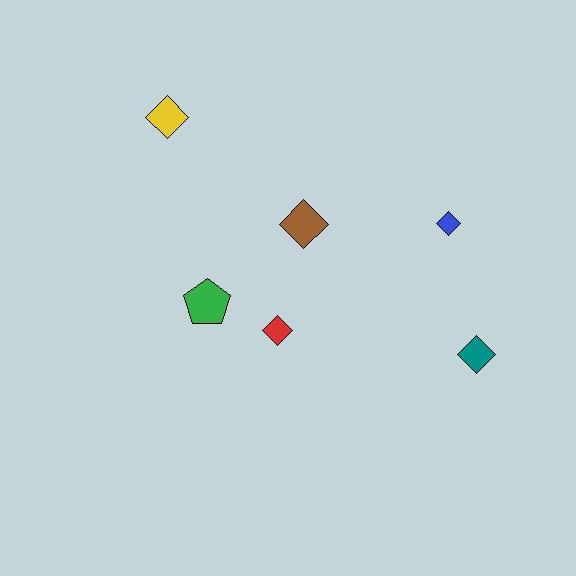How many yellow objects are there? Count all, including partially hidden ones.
There is 1 yellow object.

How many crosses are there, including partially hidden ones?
There are no crosses.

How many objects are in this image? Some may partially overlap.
There are 6 objects.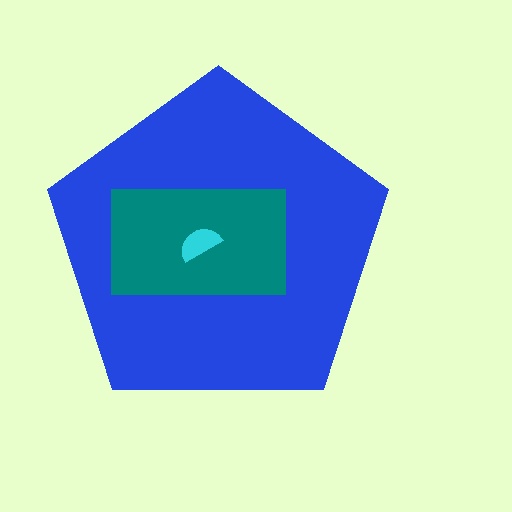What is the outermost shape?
The blue pentagon.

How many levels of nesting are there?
3.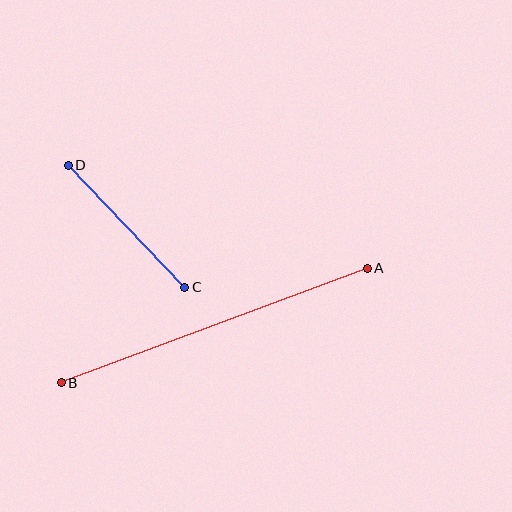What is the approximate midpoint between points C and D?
The midpoint is at approximately (126, 226) pixels.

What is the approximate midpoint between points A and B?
The midpoint is at approximately (214, 326) pixels.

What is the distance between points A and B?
The distance is approximately 327 pixels.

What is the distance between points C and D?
The distance is approximately 169 pixels.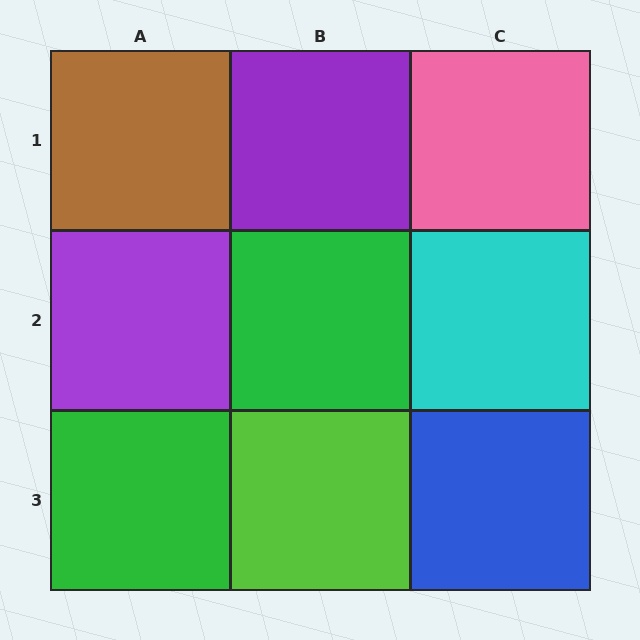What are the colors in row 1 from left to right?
Brown, purple, pink.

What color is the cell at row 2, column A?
Purple.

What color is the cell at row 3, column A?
Green.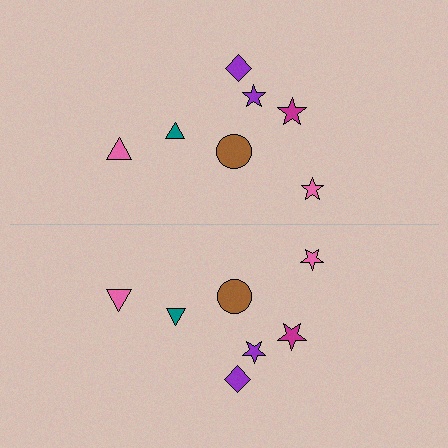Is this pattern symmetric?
Yes, this pattern has bilateral (reflection) symmetry.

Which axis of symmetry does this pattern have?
The pattern has a horizontal axis of symmetry running through the center of the image.